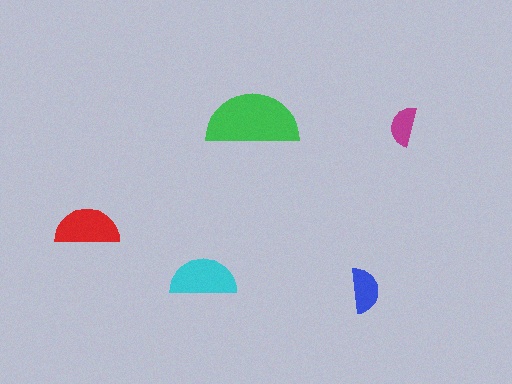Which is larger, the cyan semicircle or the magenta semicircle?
The cyan one.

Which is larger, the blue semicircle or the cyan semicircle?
The cyan one.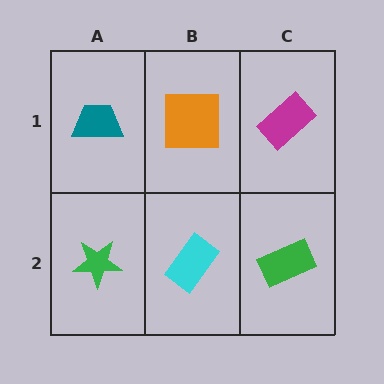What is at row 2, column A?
A green star.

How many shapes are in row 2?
3 shapes.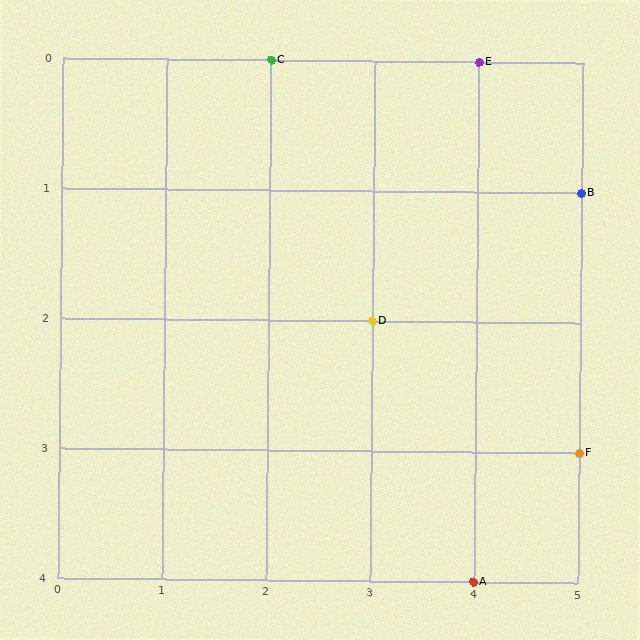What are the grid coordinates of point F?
Point F is at grid coordinates (5, 3).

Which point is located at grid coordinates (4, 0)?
Point E is at (4, 0).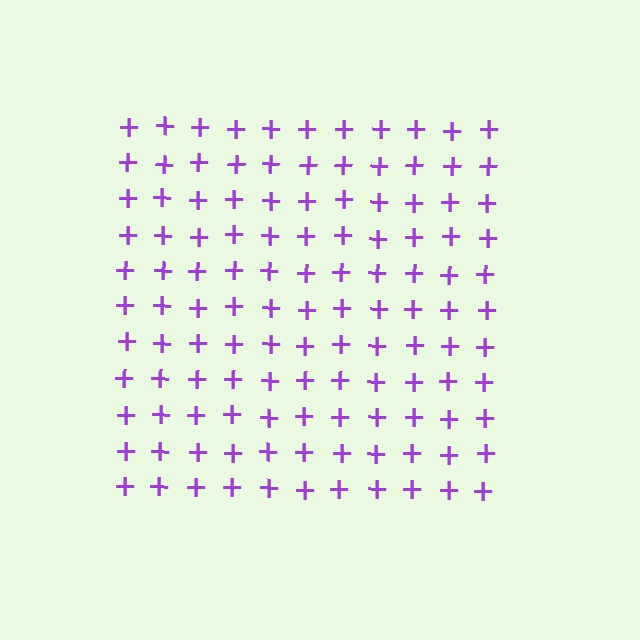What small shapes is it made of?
It is made of small plus signs.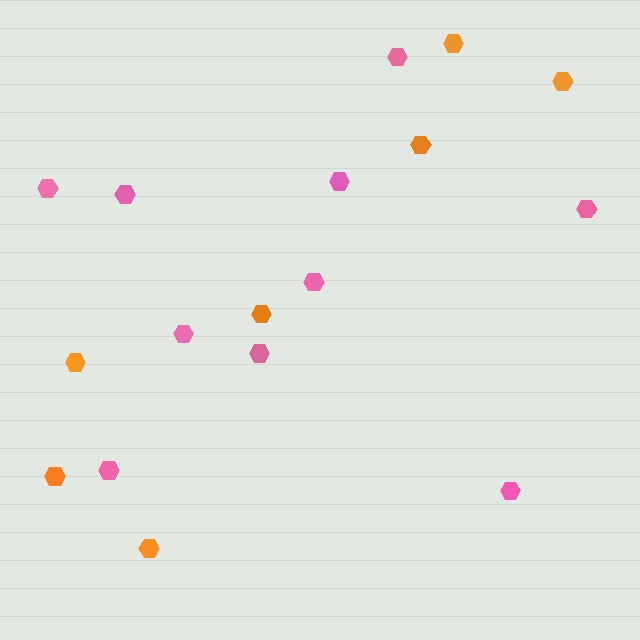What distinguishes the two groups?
There are 2 groups: one group of pink hexagons (10) and one group of orange hexagons (7).